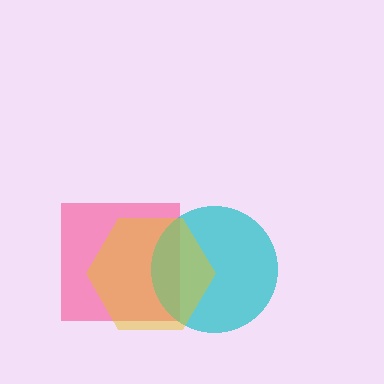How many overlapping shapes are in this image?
There are 3 overlapping shapes in the image.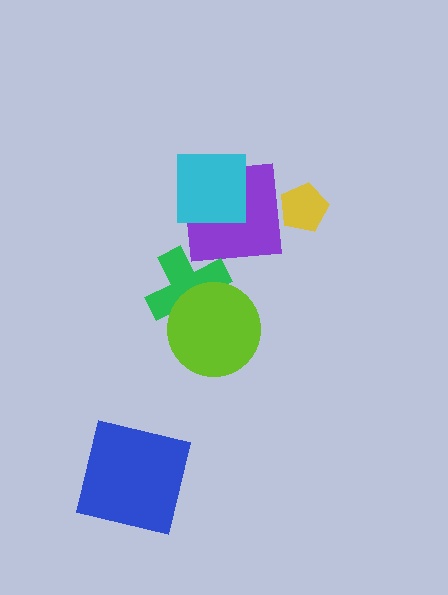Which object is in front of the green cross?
The lime circle is in front of the green cross.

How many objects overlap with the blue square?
0 objects overlap with the blue square.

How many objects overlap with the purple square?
1 object overlaps with the purple square.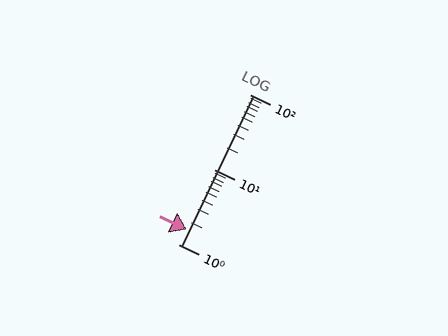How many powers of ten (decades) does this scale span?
The scale spans 2 decades, from 1 to 100.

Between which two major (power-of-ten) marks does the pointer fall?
The pointer is between 1 and 10.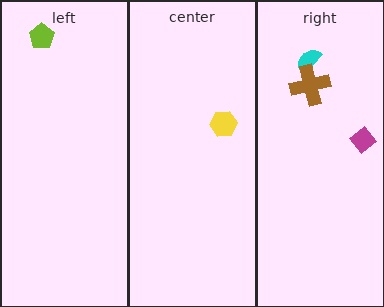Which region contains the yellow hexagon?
The center region.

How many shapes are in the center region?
1.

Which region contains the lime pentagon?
The left region.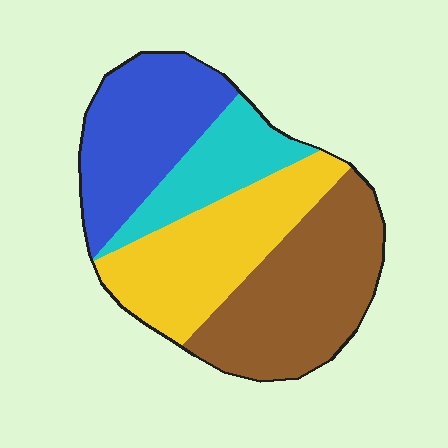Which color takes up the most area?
Brown, at roughly 30%.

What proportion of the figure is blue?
Blue covers around 25% of the figure.